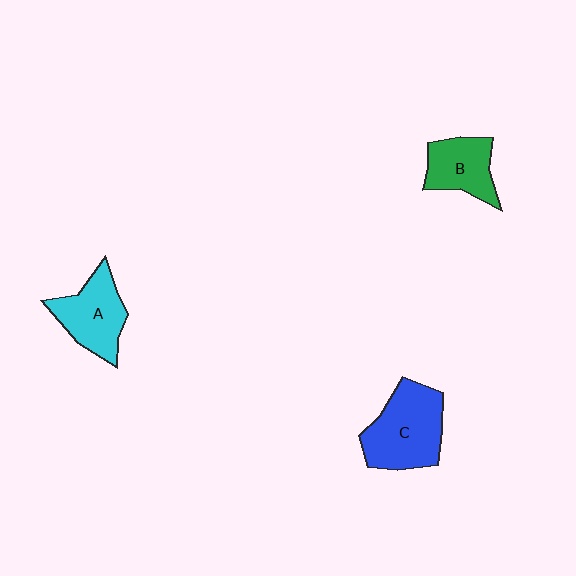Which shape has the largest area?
Shape C (blue).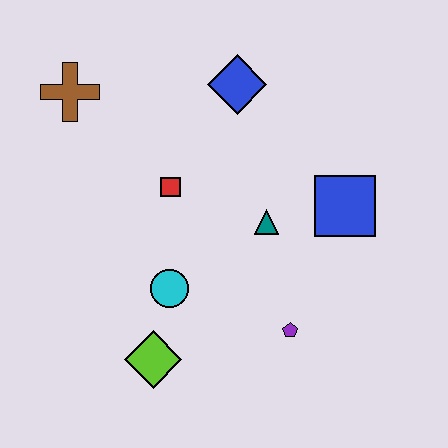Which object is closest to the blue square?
The teal triangle is closest to the blue square.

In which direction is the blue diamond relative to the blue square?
The blue diamond is above the blue square.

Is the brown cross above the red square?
Yes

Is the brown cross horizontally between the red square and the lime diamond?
No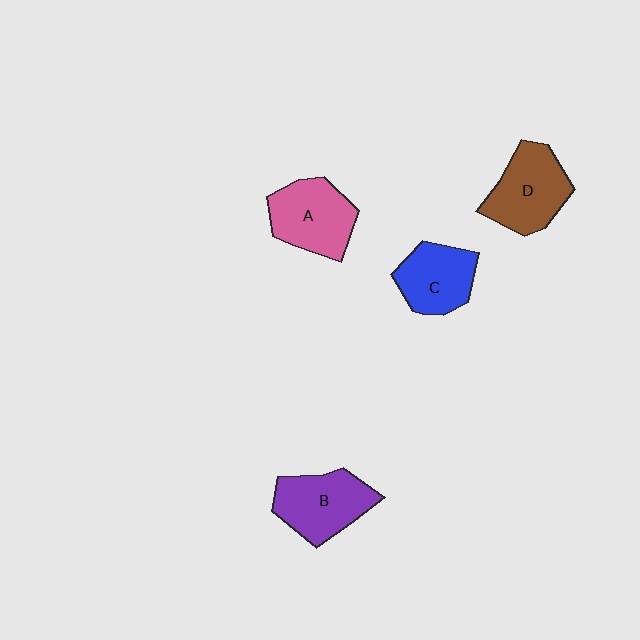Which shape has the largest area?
Shape D (brown).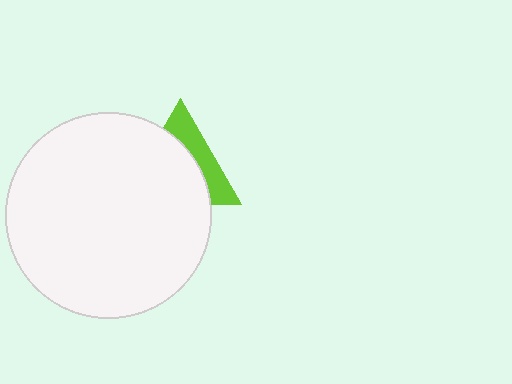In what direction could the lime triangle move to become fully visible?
The lime triangle could move toward the upper-right. That would shift it out from behind the white circle entirely.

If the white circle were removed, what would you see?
You would see the complete lime triangle.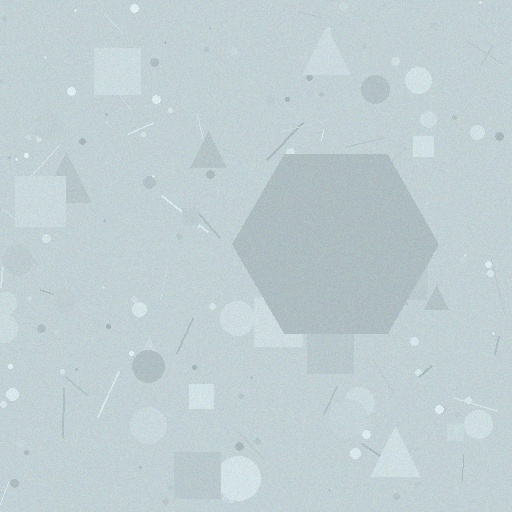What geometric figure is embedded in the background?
A hexagon is embedded in the background.